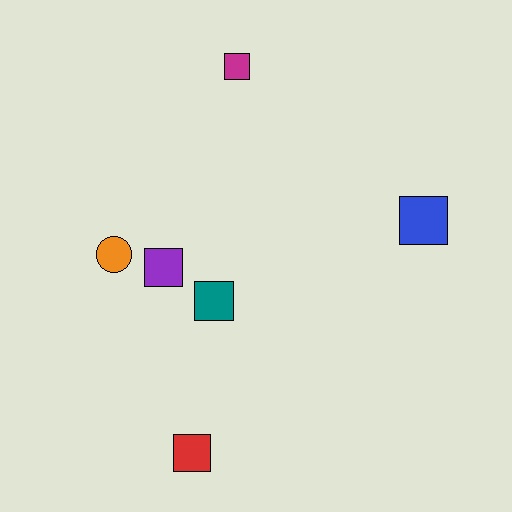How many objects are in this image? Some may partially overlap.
There are 6 objects.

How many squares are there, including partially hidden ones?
There are 5 squares.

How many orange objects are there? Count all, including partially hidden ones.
There is 1 orange object.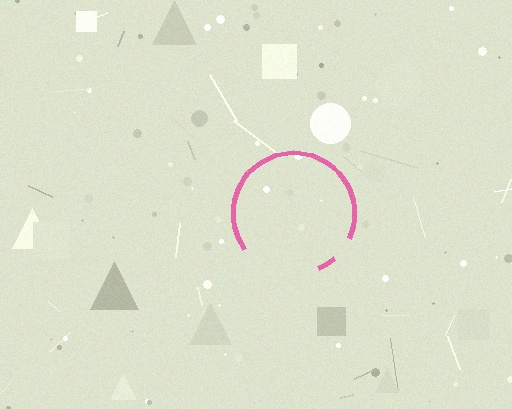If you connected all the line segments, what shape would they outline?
They would outline a circle.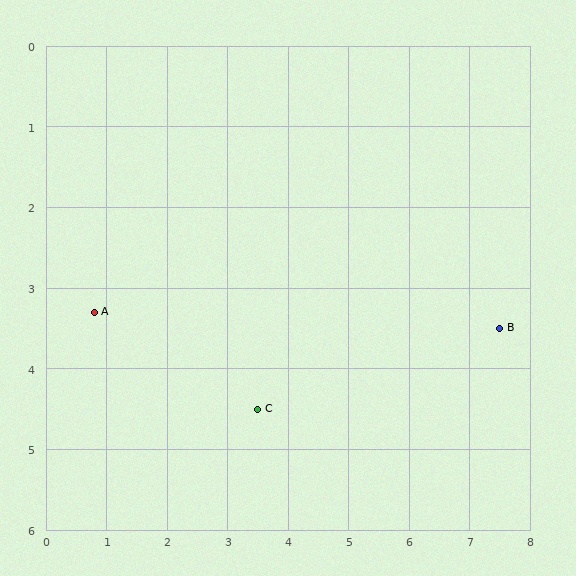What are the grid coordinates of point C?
Point C is at approximately (3.5, 4.5).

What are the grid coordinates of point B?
Point B is at approximately (7.5, 3.5).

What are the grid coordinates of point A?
Point A is at approximately (0.8, 3.3).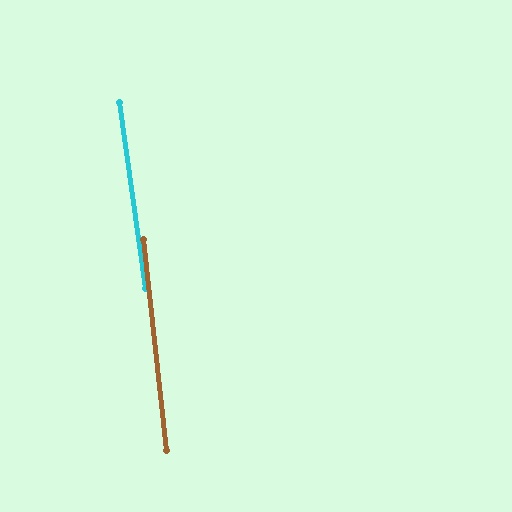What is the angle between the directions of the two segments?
Approximately 2 degrees.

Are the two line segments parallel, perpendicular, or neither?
Parallel — their directions differ by only 1.6°.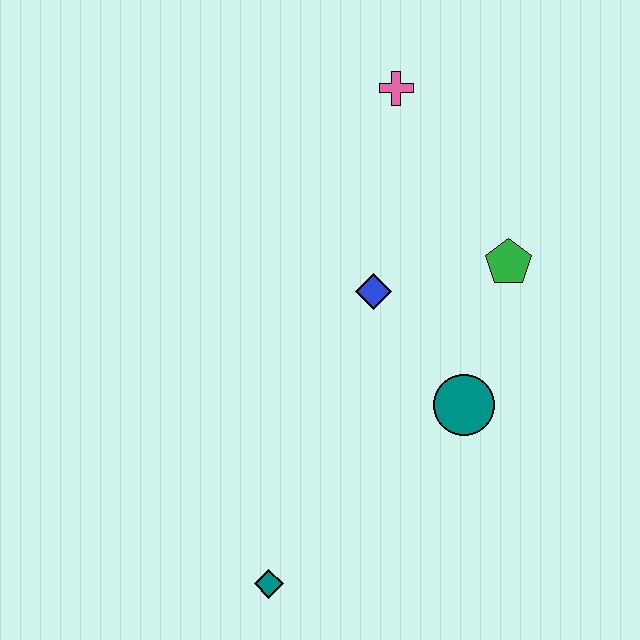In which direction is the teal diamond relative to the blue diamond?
The teal diamond is below the blue diamond.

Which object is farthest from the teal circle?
The pink cross is farthest from the teal circle.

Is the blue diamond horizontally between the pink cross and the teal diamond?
Yes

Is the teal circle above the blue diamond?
No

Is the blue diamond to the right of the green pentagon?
No